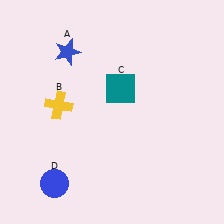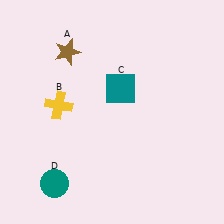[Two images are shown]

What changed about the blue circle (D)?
In Image 1, D is blue. In Image 2, it changed to teal.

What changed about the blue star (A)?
In Image 1, A is blue. In Image 2, it changed to brown.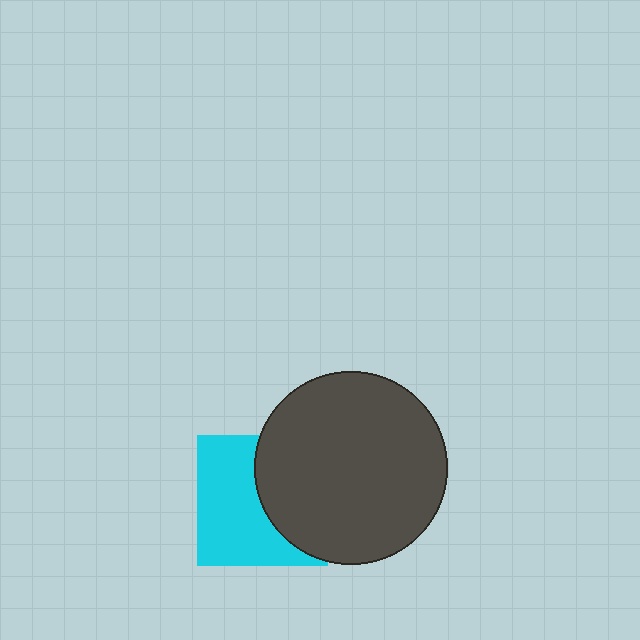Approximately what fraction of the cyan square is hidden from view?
Roughly 44% of the cyan square is hidden behind the dark gray circle.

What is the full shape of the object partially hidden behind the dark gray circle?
The partially hidden object is a cyan square.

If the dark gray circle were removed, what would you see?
You would see the complete cyan square.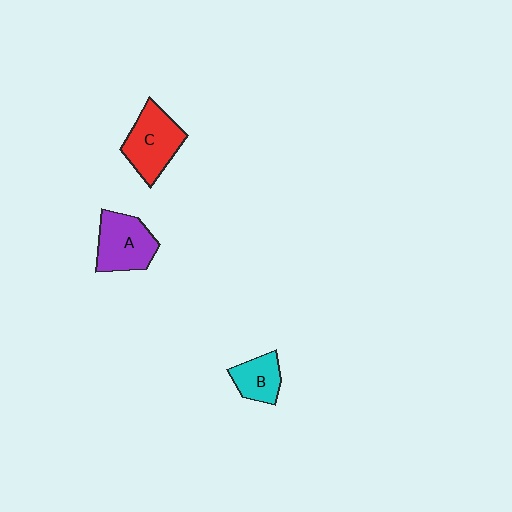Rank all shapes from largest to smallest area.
From largest to smallest: C (red), A (purple), B (cyan).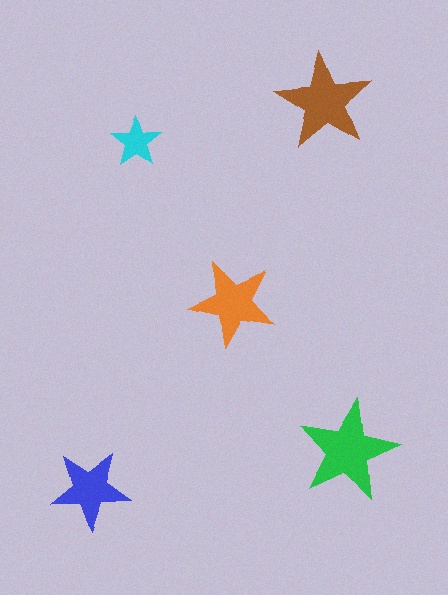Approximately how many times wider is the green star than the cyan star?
About 2 times wider.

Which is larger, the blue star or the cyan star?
The blue one.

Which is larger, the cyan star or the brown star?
The brown one.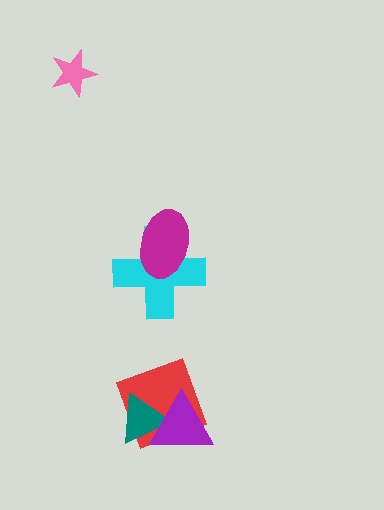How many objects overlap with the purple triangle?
2 objects overlap with the purple triangle.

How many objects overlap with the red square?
2 objects overlap with the red square.